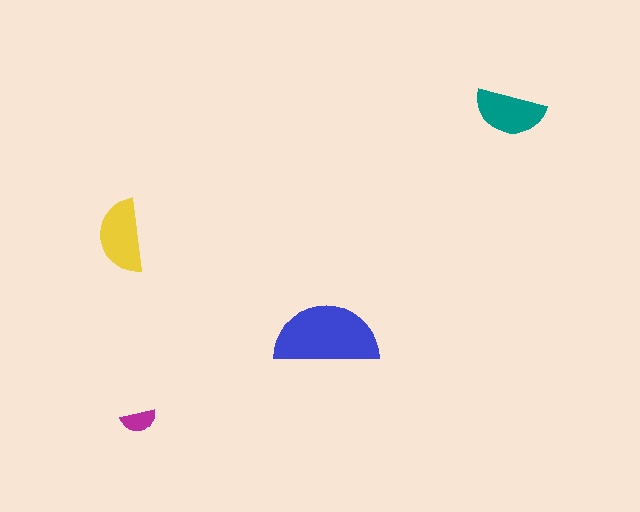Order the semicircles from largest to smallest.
the blue one, the yellow one, the teal one, the magenta one.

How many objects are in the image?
There are 4 objects in the image.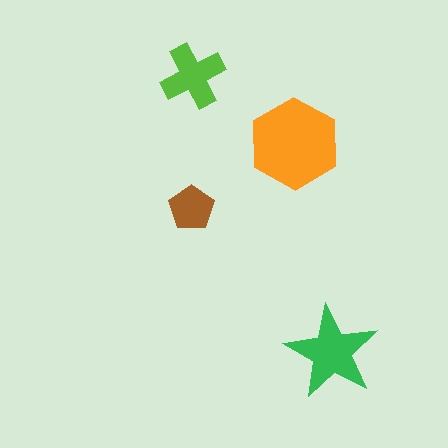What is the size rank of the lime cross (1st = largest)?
3rd.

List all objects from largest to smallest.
The orange hexagon, the green star, the lime cross, the brown pentagon.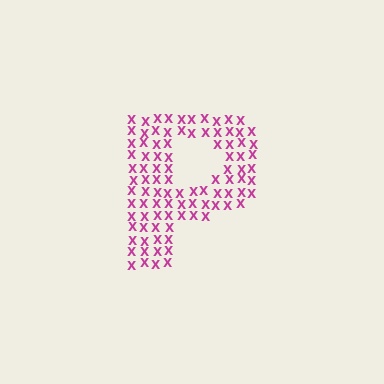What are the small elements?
The small elements are letter X's.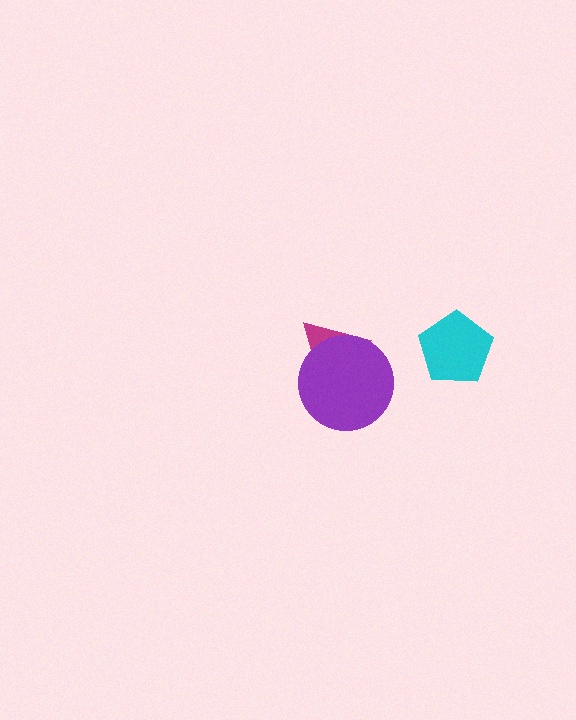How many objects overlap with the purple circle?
1 object overlaps with the purple circle.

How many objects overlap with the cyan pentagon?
0 objects overlap with the cyan pentagon.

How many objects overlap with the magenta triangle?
1 object overlaps with the magenta triangle.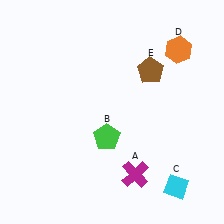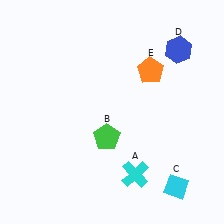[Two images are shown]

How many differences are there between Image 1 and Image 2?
There are 3 differences between the two images.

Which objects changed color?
A changed from magenta to cyan. D changed from orange to blue. E changed from brown to orange.